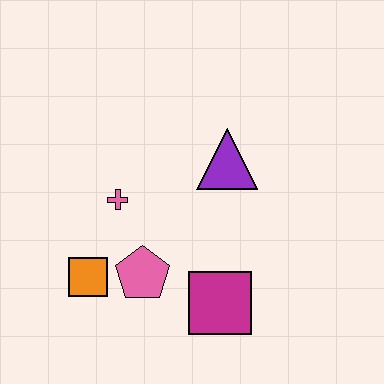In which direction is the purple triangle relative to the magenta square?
The purple triangle is above the magenta square.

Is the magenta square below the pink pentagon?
Yes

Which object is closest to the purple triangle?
The pink cross is closest to the purple triangle.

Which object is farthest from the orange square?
The purple triangle is farthest from the orange square.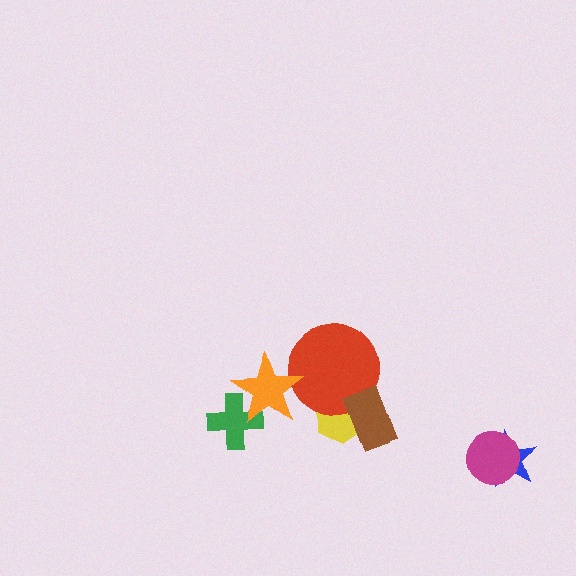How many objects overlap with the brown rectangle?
2 objects overlap with the brown rectangle.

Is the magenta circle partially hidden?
No, no other shape covers it.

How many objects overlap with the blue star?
1 object overlaps with the blue star.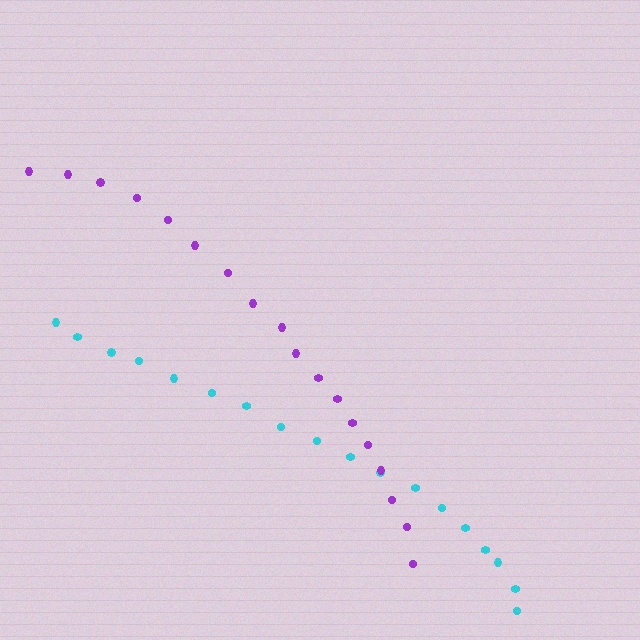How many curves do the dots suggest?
There are 2 distinct paths.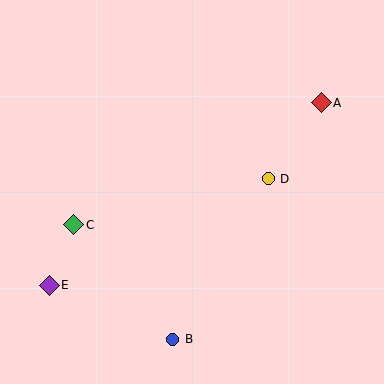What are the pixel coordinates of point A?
Point A is at (321, 103).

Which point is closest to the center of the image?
Point D at (268, 179) is closest to the center.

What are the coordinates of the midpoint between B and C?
The midpoint between B and C is at (123, 282).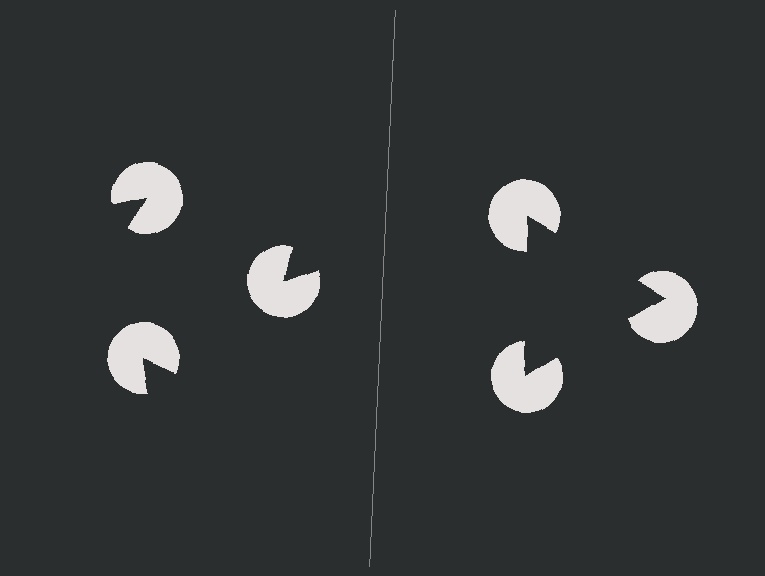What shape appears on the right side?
An illusory triangle.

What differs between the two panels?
The pac-man discs are positioned identically on both sides; only the wedge orientations differ. On the right they align to a triangle; on the left they are misaligned.